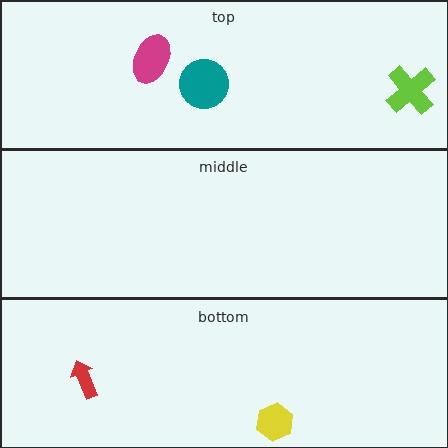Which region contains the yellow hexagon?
The bottom region.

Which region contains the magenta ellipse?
The top region.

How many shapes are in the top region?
3.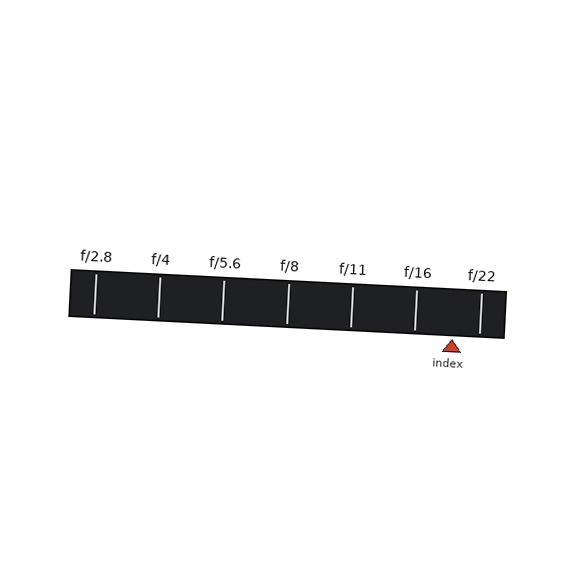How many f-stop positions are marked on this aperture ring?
There are 7 f-stop positions marked.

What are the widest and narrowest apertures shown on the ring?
The widest aperture shown is f/2.8 and the narrowest is f/22.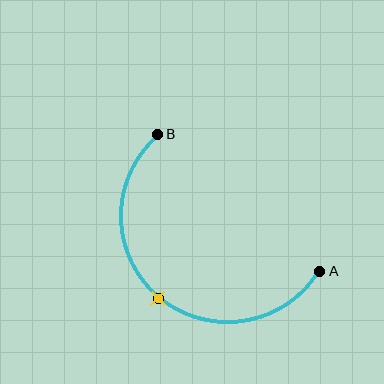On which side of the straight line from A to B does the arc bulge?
The arc bulges below and to the left of the straight line connecting A and B.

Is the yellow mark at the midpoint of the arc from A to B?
Yes. The yellow mark lies on the arc at equal arc-length from both A and B — it is the arc midpoint.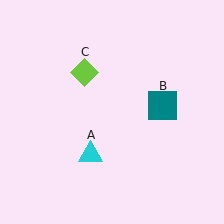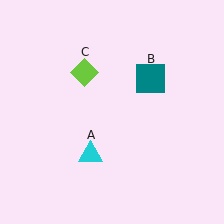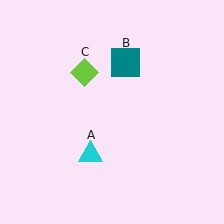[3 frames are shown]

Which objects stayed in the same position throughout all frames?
Cyan triangle (object A) and lime diamond (object C) remained stationary.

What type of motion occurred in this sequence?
The teal square (object B) rotated counterclockwise around the center of the scene.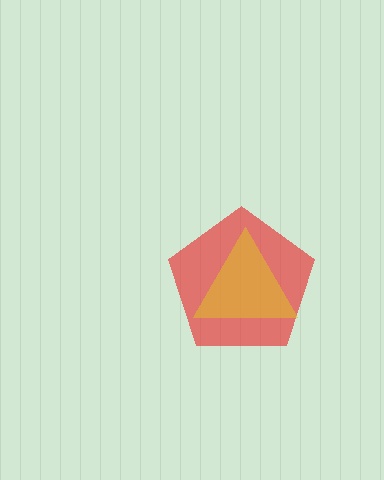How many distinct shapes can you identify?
There are 2 distinct shapes: a red pentagon, a yellow triangle.